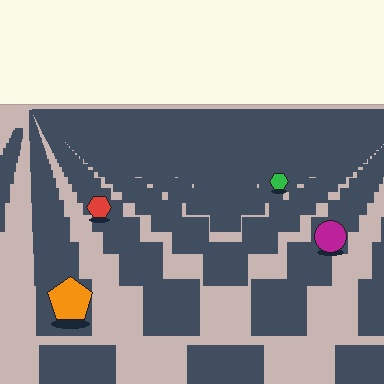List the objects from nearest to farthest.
From nearest to farthest: the orange pentagon, the magenta circle, the red hexagon, the green hexagon.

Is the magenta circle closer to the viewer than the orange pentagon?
No. The orange pentagon is closer — you can tell from the texture gradient: the ground texture is coarser near it.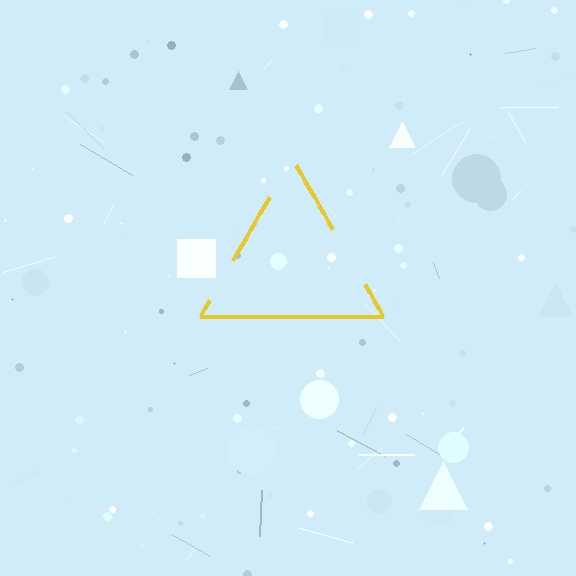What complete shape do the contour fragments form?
The contour fragments form a triangle.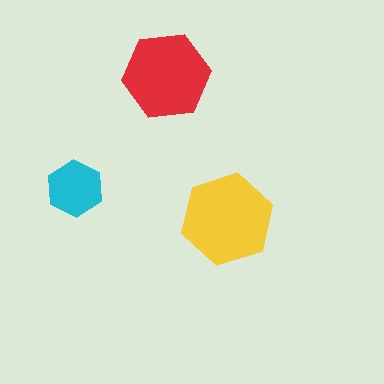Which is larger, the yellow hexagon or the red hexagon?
The yellow one.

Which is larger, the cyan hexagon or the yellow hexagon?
The yellow one.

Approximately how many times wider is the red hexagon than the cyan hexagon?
About 1.5 times wider.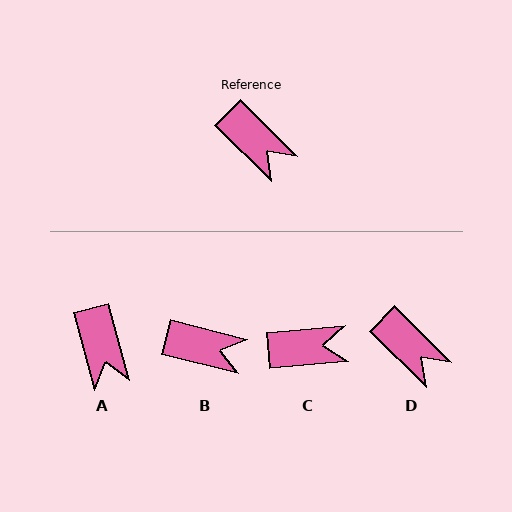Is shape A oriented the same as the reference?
No, it is off by about 30 degrees.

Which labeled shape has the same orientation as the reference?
D.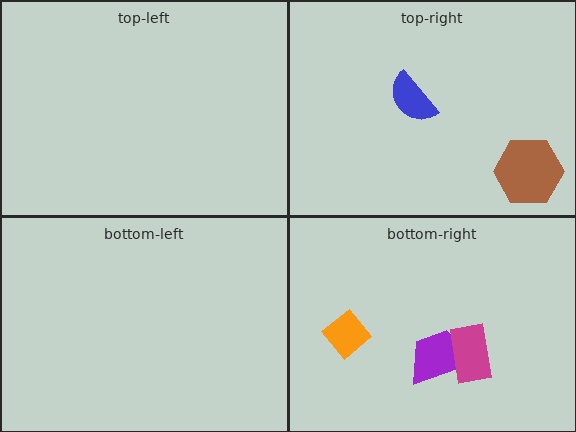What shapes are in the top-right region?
The blue semicircle, the brown hexagon.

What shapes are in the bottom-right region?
The orange diamond, the purple trapezoid, the magenta rectangle.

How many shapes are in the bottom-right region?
3.